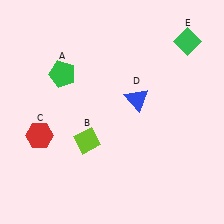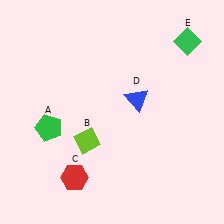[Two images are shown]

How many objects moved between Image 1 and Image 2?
2 objects moved between the two images.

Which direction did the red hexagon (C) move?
The red hexagon (C) moved down.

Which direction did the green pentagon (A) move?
The green pentagon (A) moved down.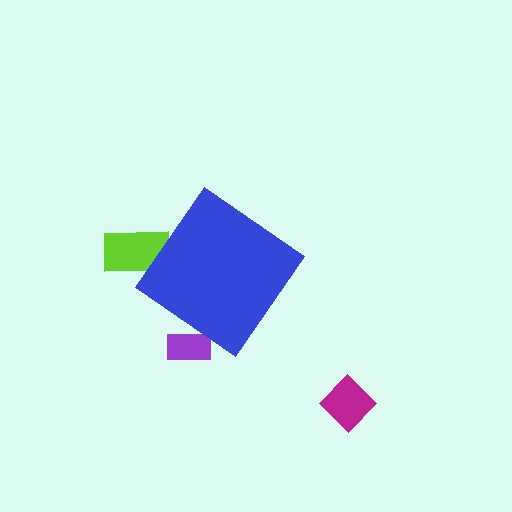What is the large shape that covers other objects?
A blue diamond.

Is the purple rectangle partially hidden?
Yes, the purple rectangle is partially hidden behind the blue diamond.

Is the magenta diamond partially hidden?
No, the magenta diamond is fully visible.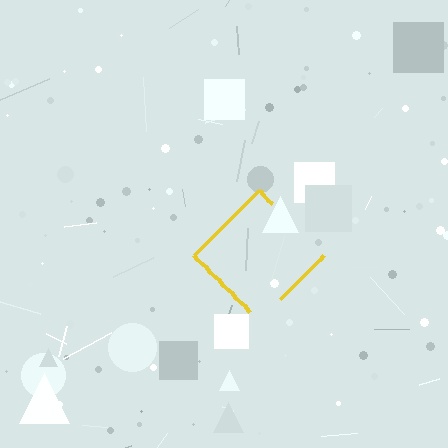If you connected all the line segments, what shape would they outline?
They would outline a diamond.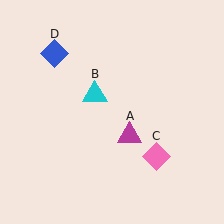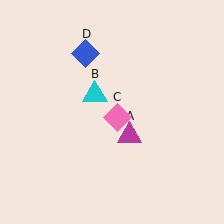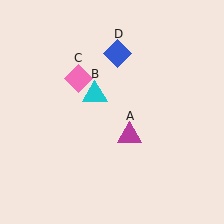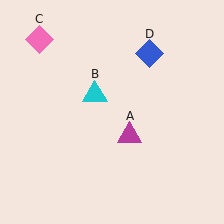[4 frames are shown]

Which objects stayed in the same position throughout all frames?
Magenta triangle (object A) and cyan triangle (object B) remained stationary.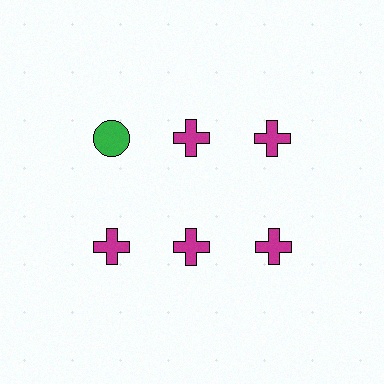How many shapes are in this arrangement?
There are 6 shapes arranged in a grid pattern.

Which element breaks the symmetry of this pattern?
The green circle in the top row, leftmost column breaks the symmetry. All other shapes are magenta crosses.